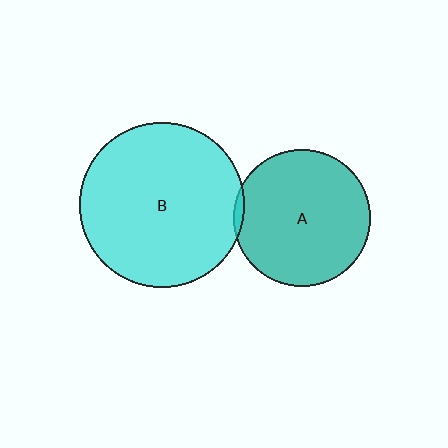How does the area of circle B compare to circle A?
Approximately 1.4 times.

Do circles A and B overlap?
Yes.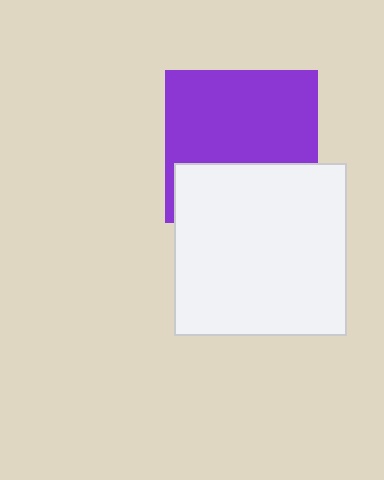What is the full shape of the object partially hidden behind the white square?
The partially hidden object is a purple square.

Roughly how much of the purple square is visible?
About half of it is visible (roughly 63%).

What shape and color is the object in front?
The object in front is a white square.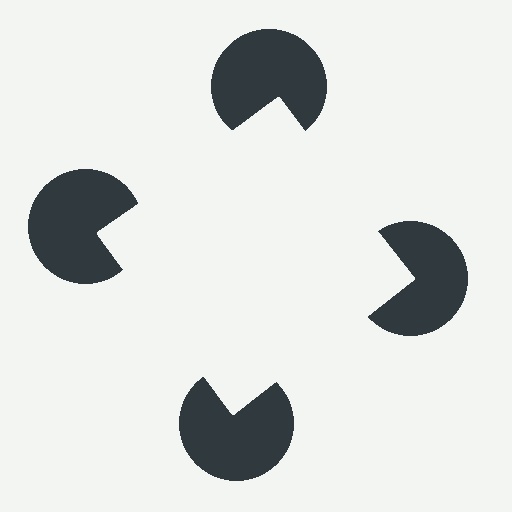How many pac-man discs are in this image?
There are 4 — one at each vertex of the illusory square.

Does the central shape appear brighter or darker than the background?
It typically appears slightly brighter than the background, even though no actual brightness change is drawn.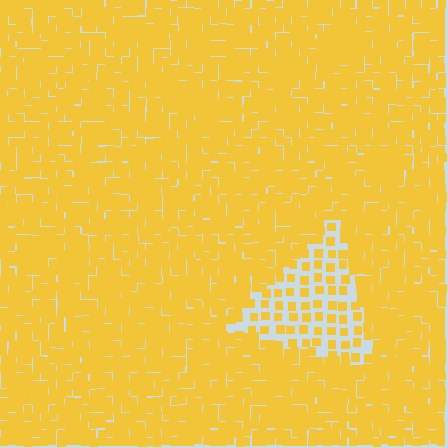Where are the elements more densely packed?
The elements are more densely packed outside the triangle boundary.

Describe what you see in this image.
The image contains small yellow elements arranged at two different densities. A triangle-shaped region is visible where the elements are less densely packed than the surrounding area.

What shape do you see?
I see a triangle.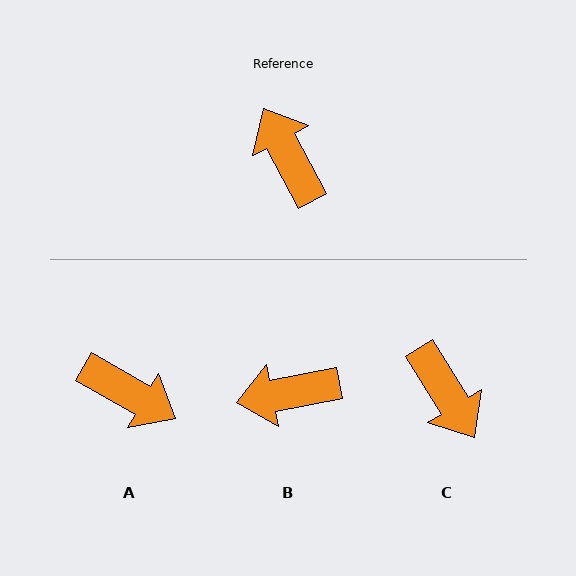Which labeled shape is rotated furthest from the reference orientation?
C, about 177 degrees away.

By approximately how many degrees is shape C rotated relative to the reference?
Approximately 177 degrees clockwise.